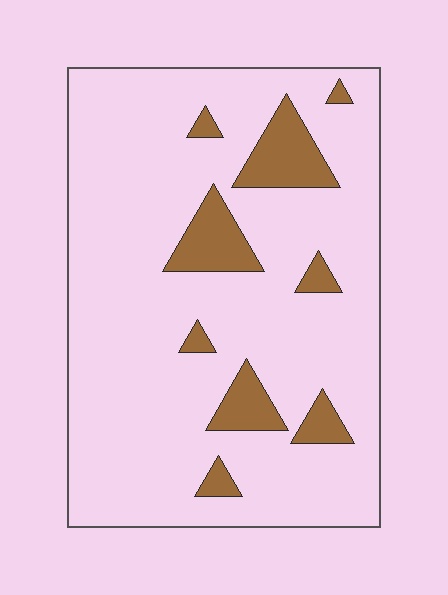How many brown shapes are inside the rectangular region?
9.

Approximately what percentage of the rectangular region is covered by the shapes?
Approximately 15%.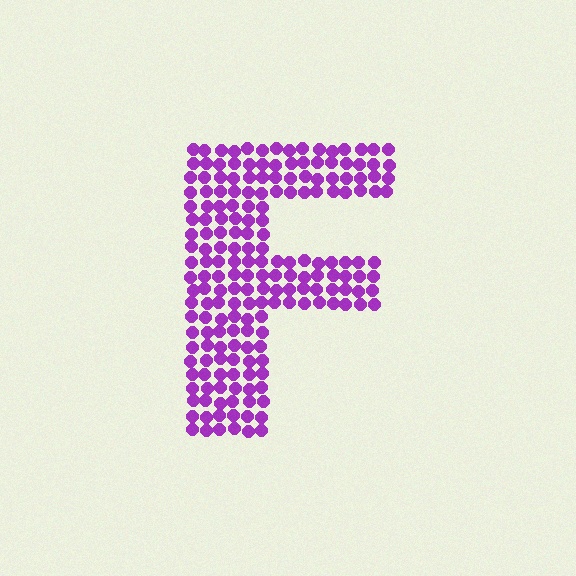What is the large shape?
The large shape is the letter F.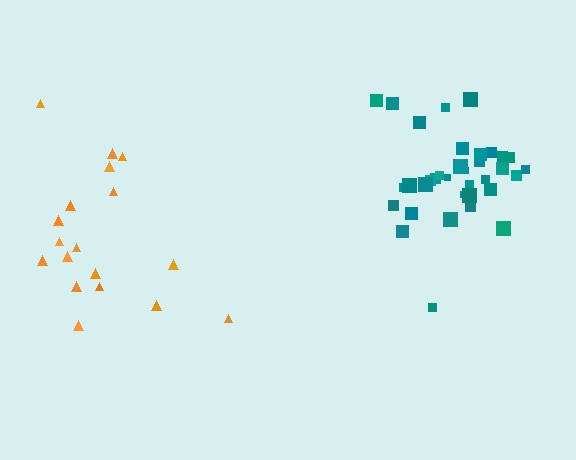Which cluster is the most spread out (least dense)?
Orange.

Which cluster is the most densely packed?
Teal.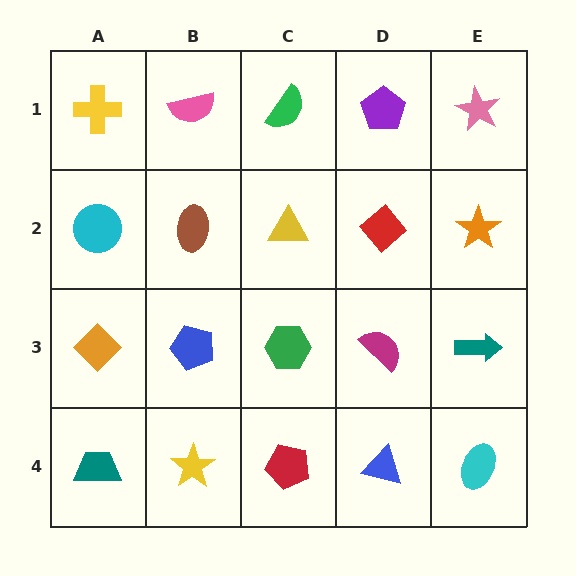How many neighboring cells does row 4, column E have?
2.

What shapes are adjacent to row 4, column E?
A teal arrow (row 3, column E), a blue triangle (row 4, column D).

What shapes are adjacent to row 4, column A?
An orange diamond (row 3, column A), a yellow star (row 4, column B).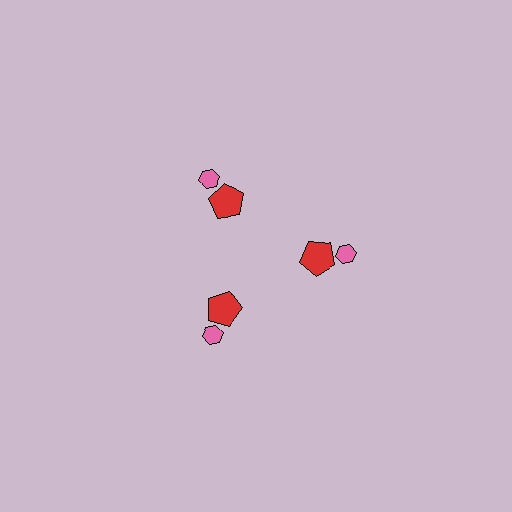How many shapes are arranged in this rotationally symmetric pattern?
There are 6 shapes, arranged in 3 groups of 2.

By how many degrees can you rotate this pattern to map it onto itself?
The pattern maps onto itself every 120 degrees of rotation.